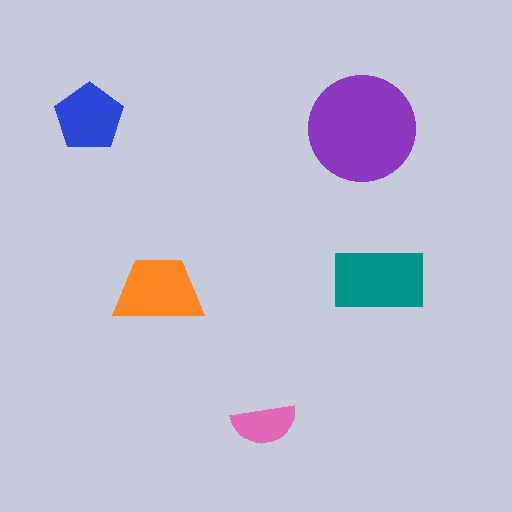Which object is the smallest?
The pink semicircle.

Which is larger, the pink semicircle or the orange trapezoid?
The orange trapezoid.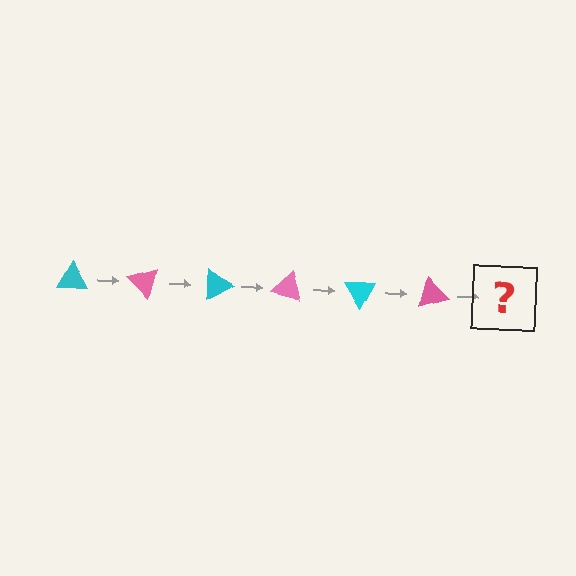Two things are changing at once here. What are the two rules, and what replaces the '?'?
The two rules are that it rotates 45 degrees each step and the color cycles through cyan and pink. The '?' should be a cyan triangle, rotated 270 degrees from the start.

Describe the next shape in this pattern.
It should be a cyan triangle, rotated 270 degrees from the start.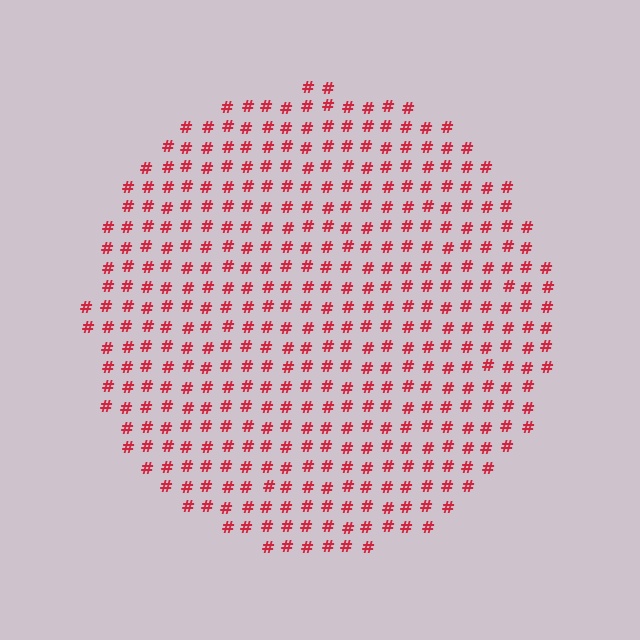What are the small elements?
The small elements are hash symbols.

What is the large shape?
The large shape is a circle.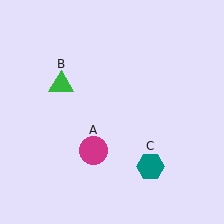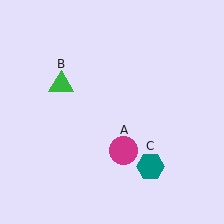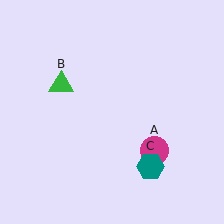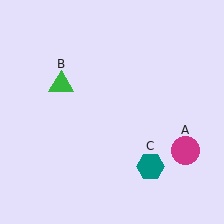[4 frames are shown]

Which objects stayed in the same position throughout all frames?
Green triangle (object B) and teal hexagon (object C) remained stationary.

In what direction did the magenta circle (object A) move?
The magenta circle (object A) moved right.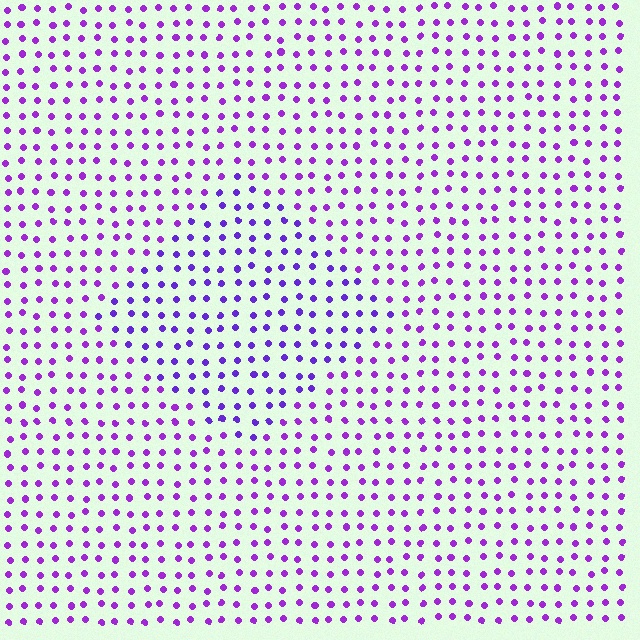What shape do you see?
I see a diamond.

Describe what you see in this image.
The image is filled with small purple elements in a uniform arrangement. A diamond-shaped region is visible where the elements are tinted to a slightly different hue, forming a subtle color boundary.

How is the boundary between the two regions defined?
The boundary is defined purely by a slight shift in hue (about 21 degrees). Spacing, size, and orientation are identical on both sides.